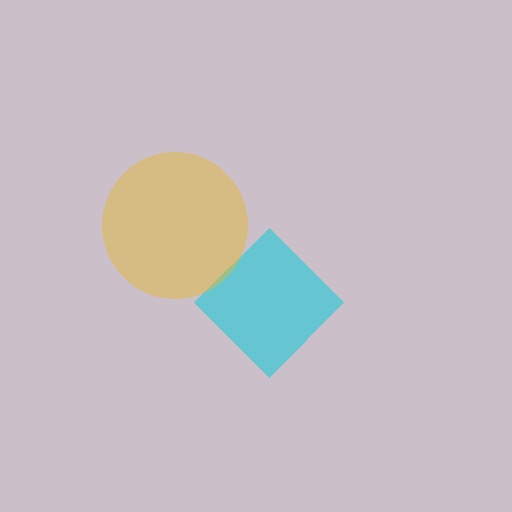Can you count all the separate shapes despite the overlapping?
Yes, there are 2 separate shapes.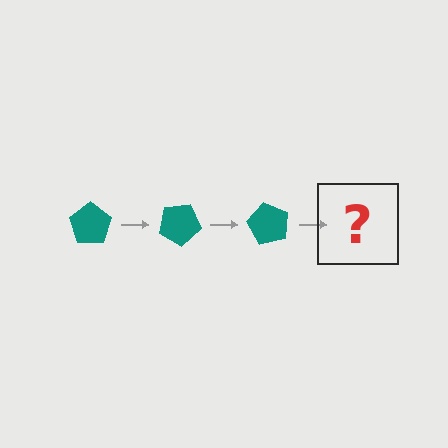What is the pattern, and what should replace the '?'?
The pattern is that the pentagon rotates 30 degrees each step. The '?' should be a teal pentagon rotated 90 degrees.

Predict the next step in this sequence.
The next step is a teal pentagon rotated 90 degrees.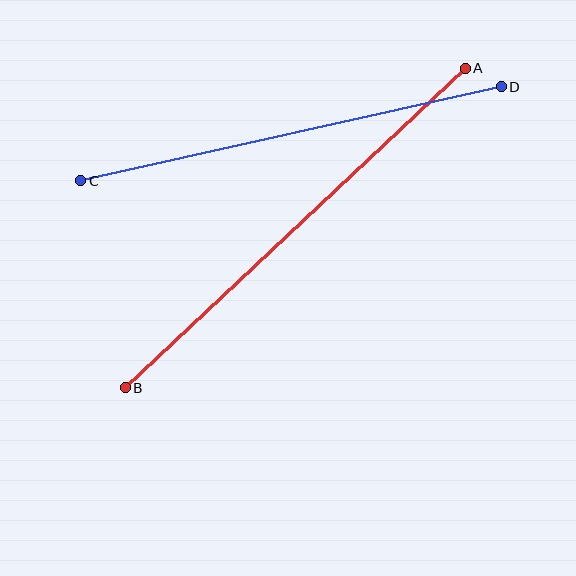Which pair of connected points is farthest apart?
Points A and B are farthest apart.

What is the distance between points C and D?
The distance is approximately 431 pixels.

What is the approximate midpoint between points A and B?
The midpoint is at approximately (295, 228) pixels.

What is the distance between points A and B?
The distance is approximately 466 pixels.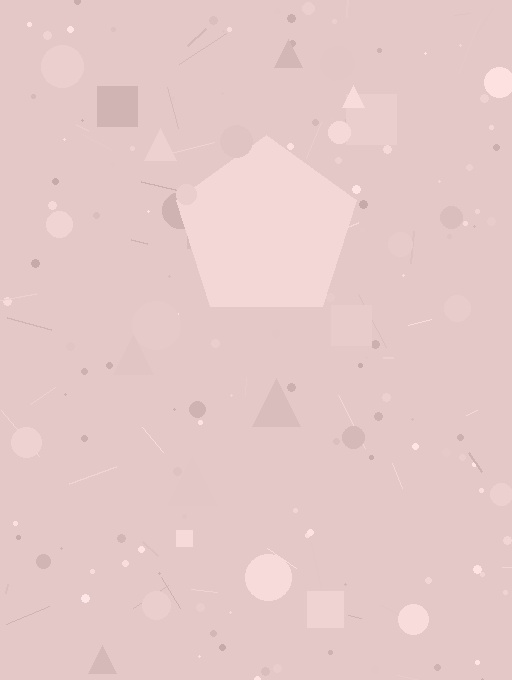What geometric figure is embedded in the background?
A pentagon is embedded in the background.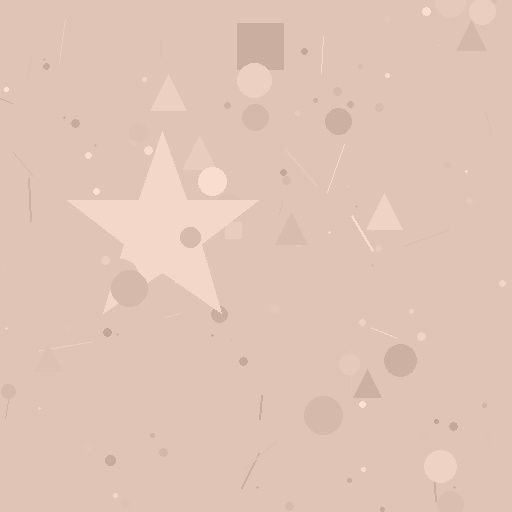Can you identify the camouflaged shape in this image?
The camouflaged shape is a star.